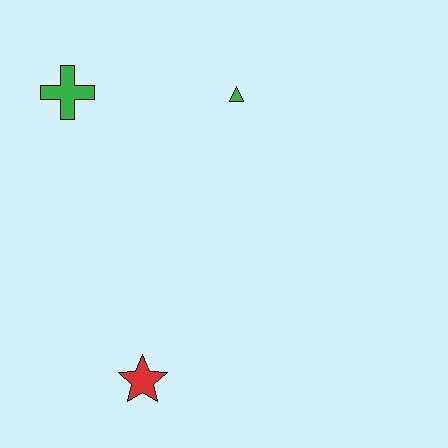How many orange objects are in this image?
There are no orange objects.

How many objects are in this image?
There are 3 objects.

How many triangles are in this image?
There is 1 triangle.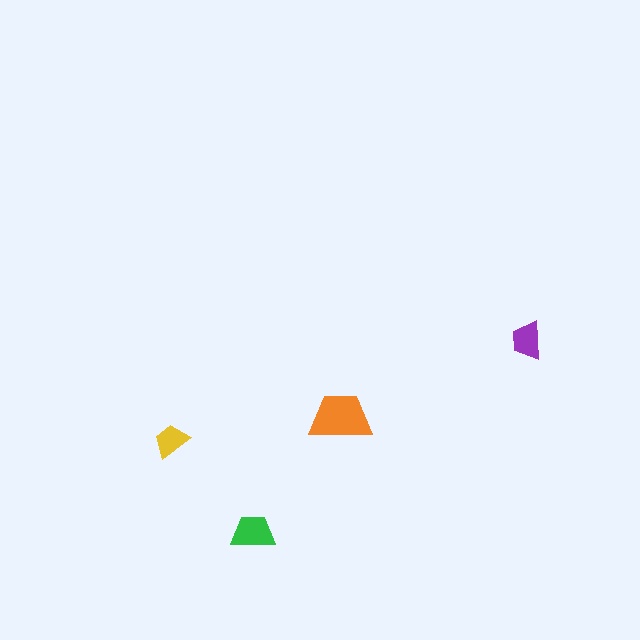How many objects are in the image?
There are 4 objects in the image.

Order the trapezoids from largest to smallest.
the orange one, the green one, the purple one, the yellow one.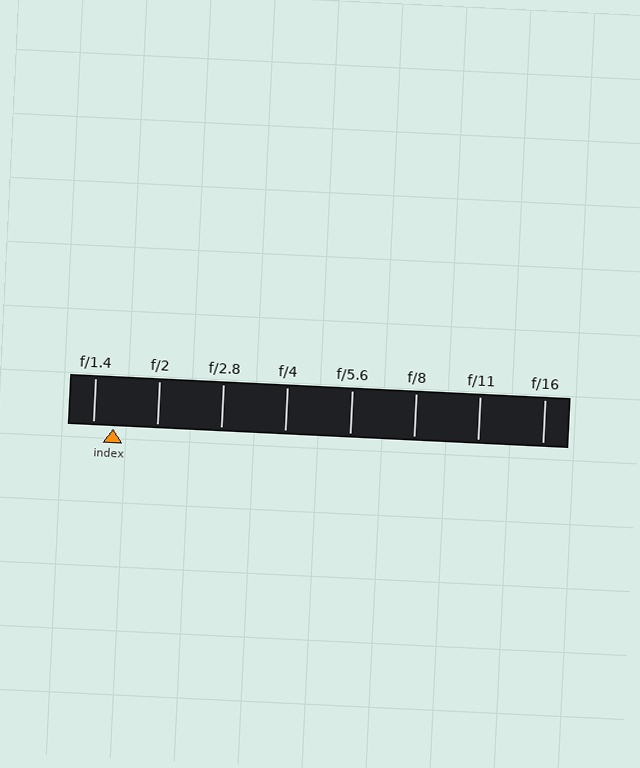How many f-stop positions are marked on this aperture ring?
There are 8 f-stop positions marked.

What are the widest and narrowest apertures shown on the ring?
The widest aperture shown is f/1.4 and the narrowest is f/16.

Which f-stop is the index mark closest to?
The index mark is closest to f/1.4.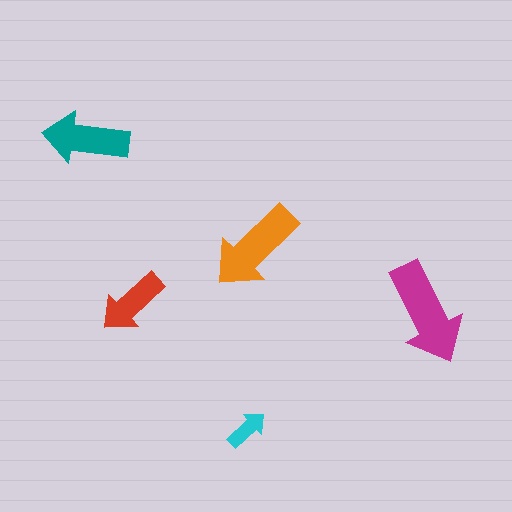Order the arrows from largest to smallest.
the magenta one, the orange one, the teal one, the red one, the cyan one.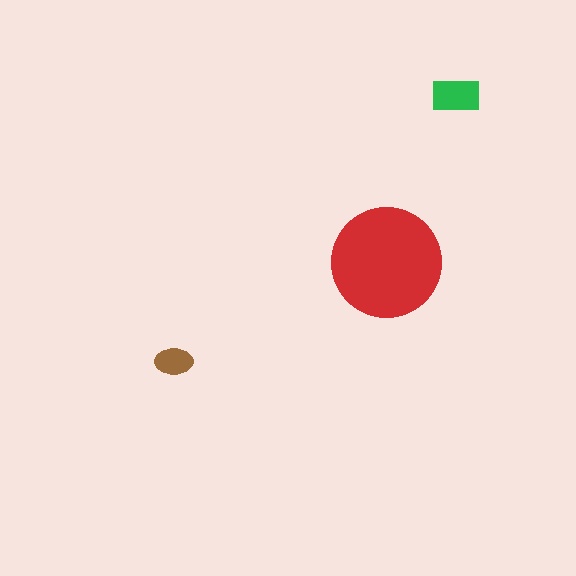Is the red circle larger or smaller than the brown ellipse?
Larger.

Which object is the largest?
The red circle.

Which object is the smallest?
The brown ellipse.